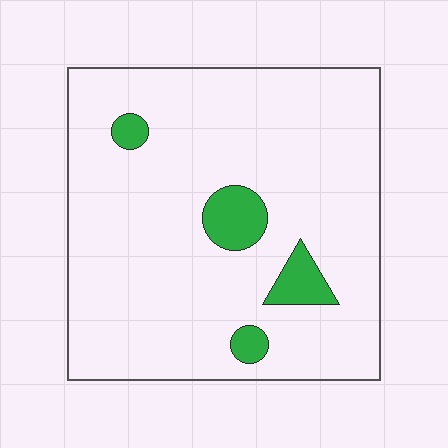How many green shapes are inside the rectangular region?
4.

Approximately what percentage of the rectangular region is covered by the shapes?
Approximately 10%.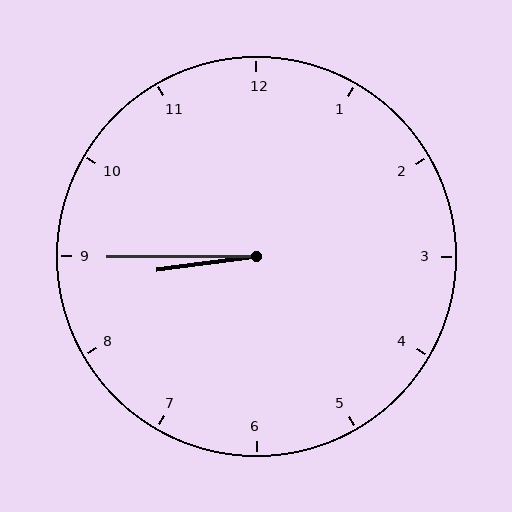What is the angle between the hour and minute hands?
Approximately 8 degrees.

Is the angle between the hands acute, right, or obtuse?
It is acute.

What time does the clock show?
8:45.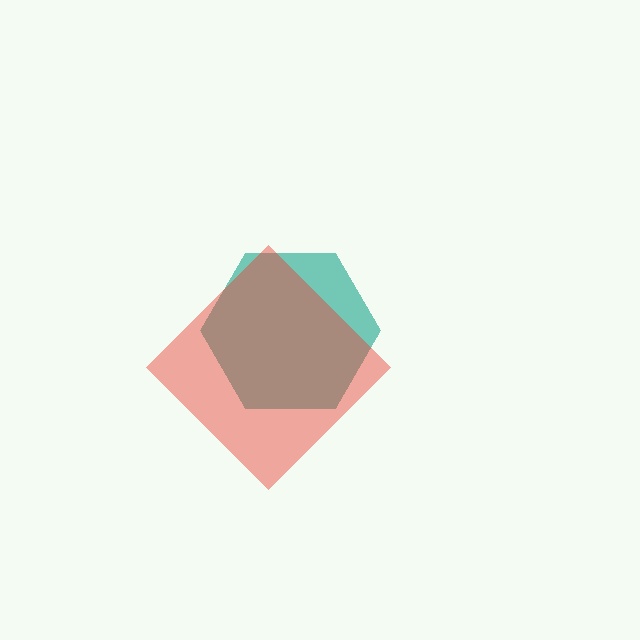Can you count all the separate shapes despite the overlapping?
Yes, there are 2 separate shapes.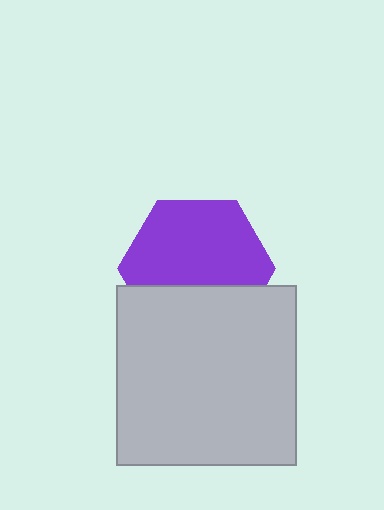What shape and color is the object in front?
The object in front is a light gray square.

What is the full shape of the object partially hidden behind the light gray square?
The partially hidden object is a purple hexagon.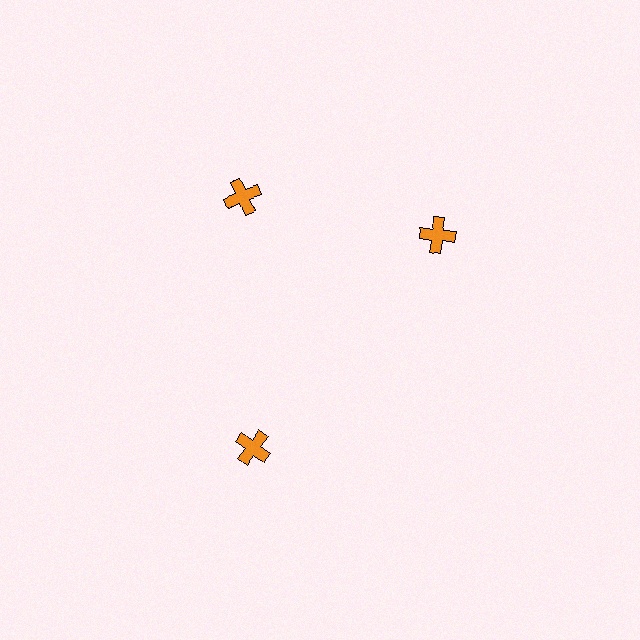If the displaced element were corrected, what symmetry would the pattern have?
It would have 3-fold rotational symmetry — the pattern would map onto itself every 120 degrees.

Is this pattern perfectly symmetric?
No. The 3 orange crosses are arranged in a ring, but one element near the 3 o'clock position is rotated out of alignment along the ring, breaking the 3-fold rotational symmetry.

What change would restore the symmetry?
The symmetry would be restored by rotating it back into even spacing with its neighbors so that all 3 crosses sit at equal angles and equal distance from the center.